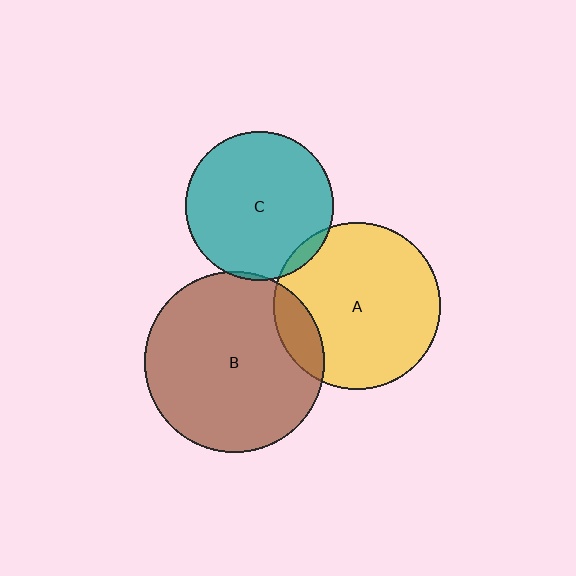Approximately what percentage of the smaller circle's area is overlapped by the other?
Approximately 5%.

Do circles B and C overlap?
Yes.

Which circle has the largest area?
Circle B (brown).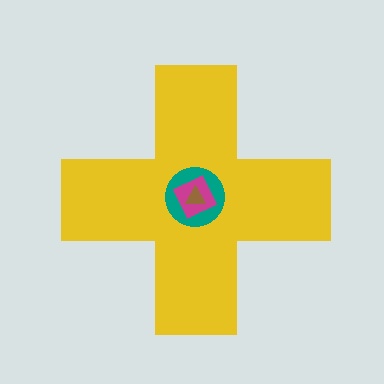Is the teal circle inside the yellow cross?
Yes.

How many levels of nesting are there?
4.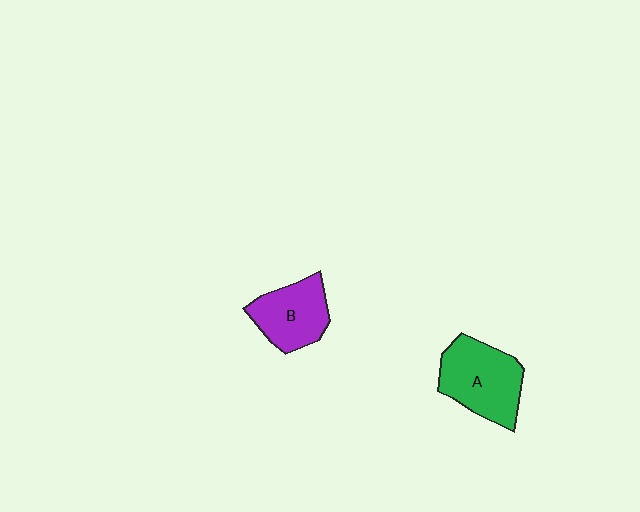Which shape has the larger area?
Shape A (green).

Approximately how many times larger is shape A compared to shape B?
Approximately 1.3 times.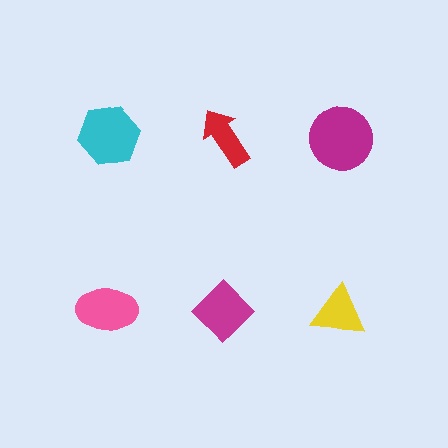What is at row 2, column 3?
A yellow triangle.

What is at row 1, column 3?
A magenta circle.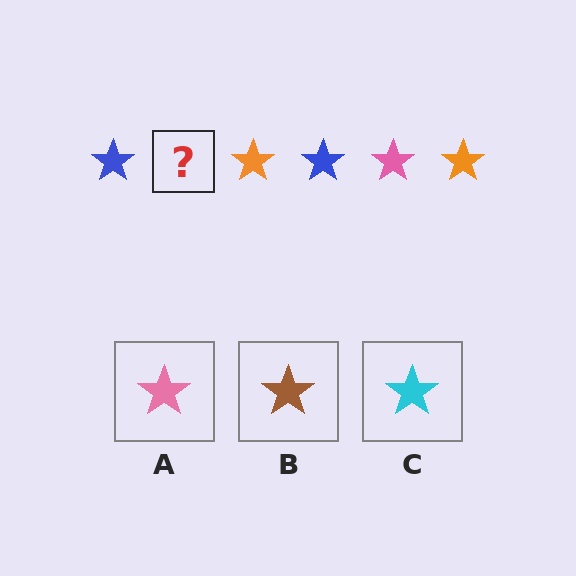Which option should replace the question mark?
Option A.